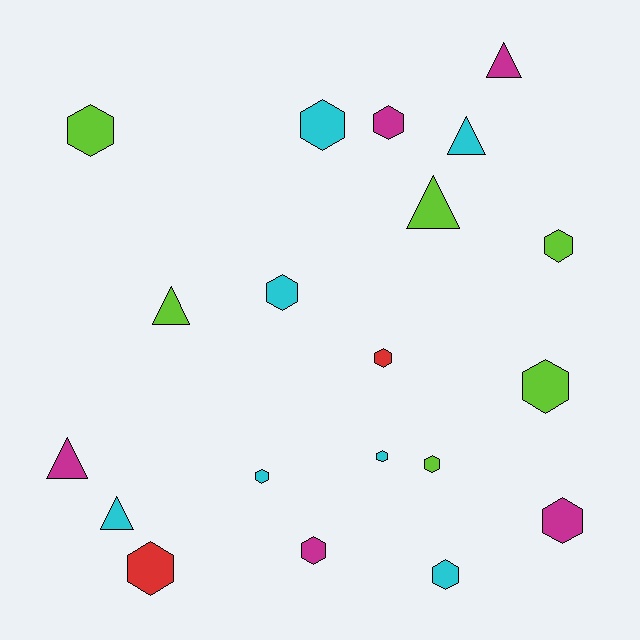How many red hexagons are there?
There are 2 red hexagons.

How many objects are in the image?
There are 20 objects.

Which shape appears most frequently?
Hexagon, with 14 objects.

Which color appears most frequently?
Cyan, with 7 objects.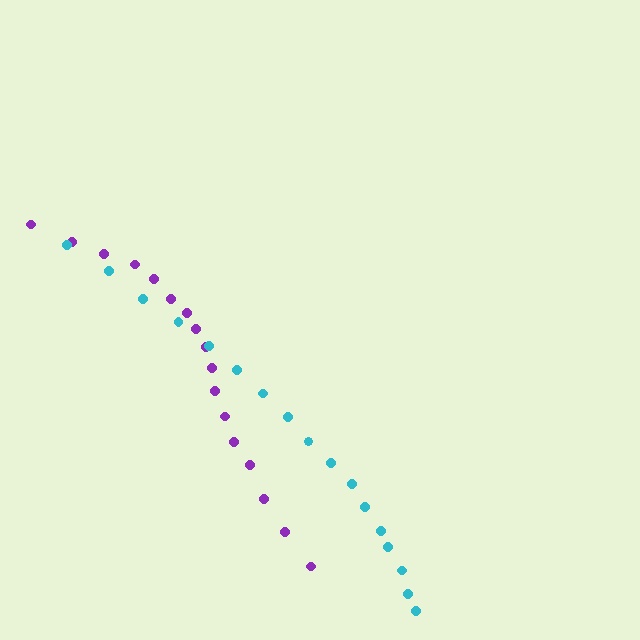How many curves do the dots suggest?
There are 2 distinct paths.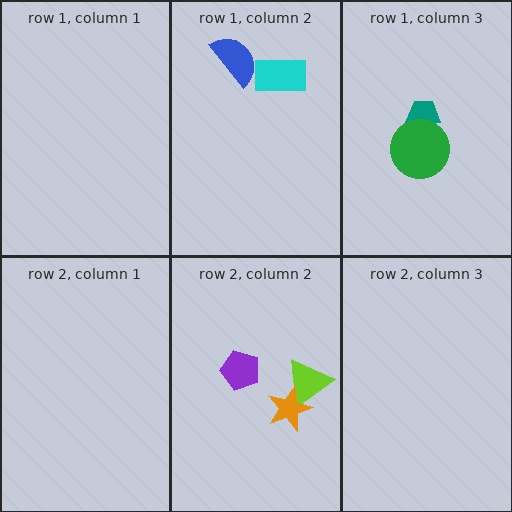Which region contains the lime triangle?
The row 2, column 2 region.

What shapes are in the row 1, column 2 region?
The blue semicircle, the cyan rectangle.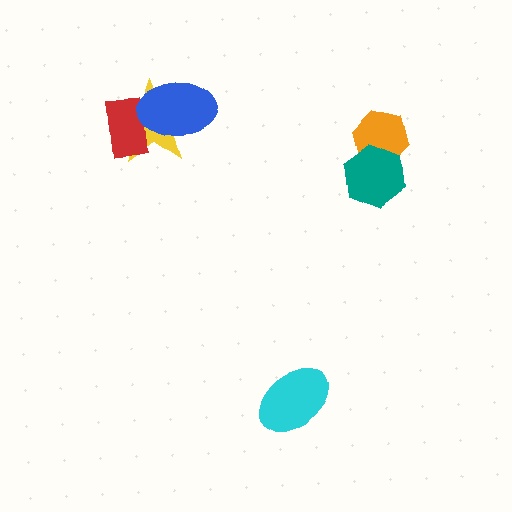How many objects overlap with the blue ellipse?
2 objects overlap with the blue ellipse.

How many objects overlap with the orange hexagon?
1 object overlaps with the orange hexagon.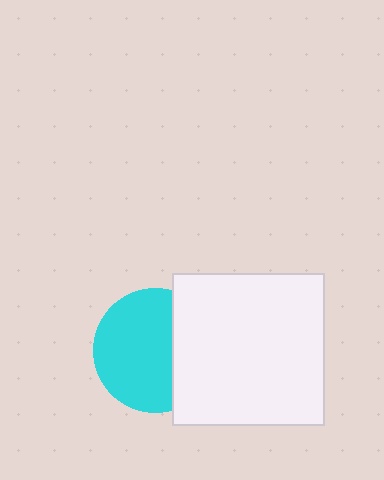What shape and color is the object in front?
The object in front is a white square.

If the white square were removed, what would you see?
You would see the complete cyan circle.